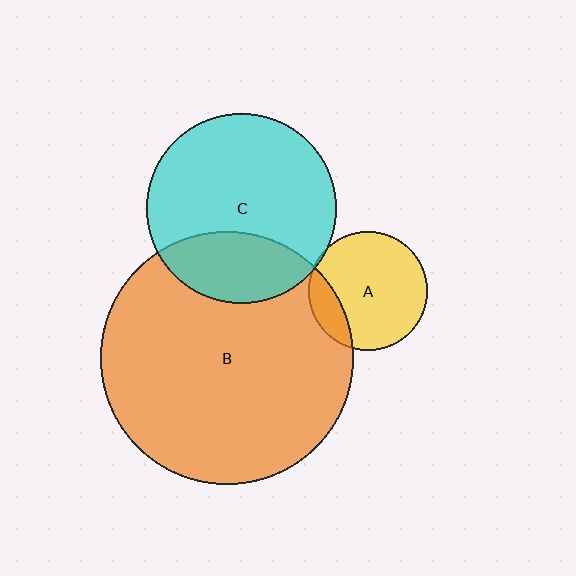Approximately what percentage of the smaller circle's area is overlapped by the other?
Approximately 15%.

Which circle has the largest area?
Circle B (orange).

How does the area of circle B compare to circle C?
Approximately 1.8 times.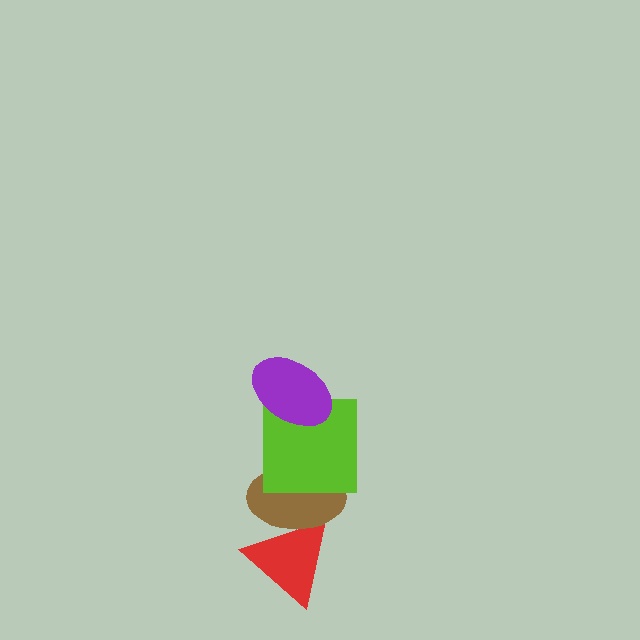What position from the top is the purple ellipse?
The purple ellipse is 1st from the top.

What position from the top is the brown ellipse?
The brown ellipse is 3rd from the top.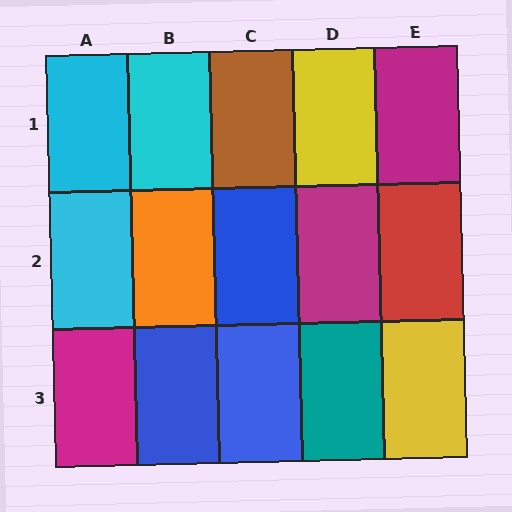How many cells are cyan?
3 cells are cyan.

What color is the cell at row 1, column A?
Cyan.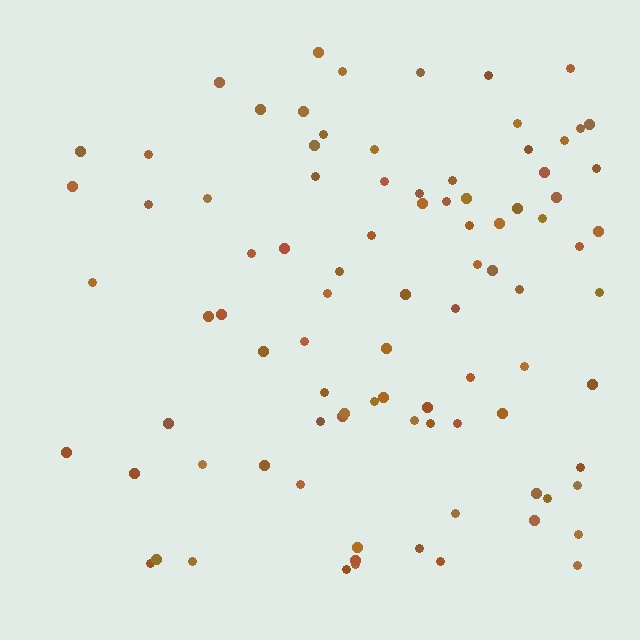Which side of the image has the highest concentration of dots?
The right.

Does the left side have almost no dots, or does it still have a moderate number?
Still a moderate number, just noticeably fewer than the right.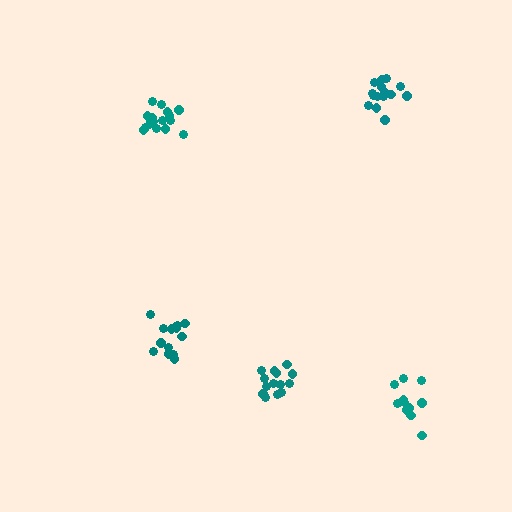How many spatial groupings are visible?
There are 5 spatial groupings.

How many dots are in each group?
Group 1: 16 dots, Group 2: 15 dots, Group 3: 11 dots, Group 4: 14 dots, Group 5: 15 dots (71 total).